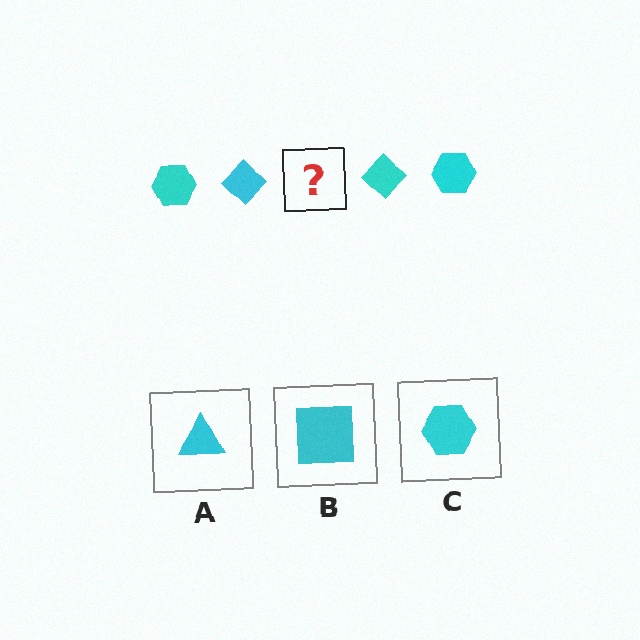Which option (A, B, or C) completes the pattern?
C.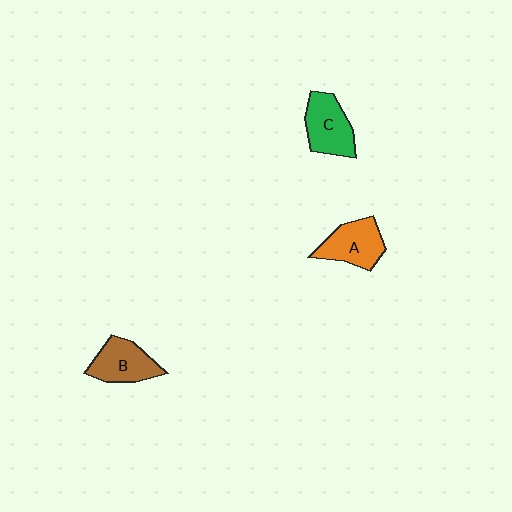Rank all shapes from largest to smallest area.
From largest to smallest: C (green), A (orange), B (brown).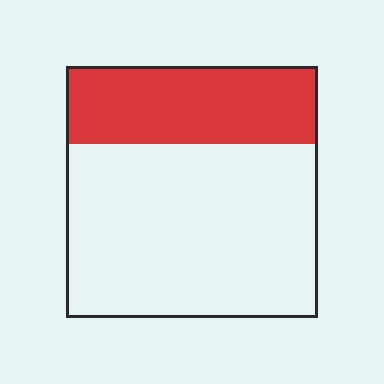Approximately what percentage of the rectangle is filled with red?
Approximately 30%.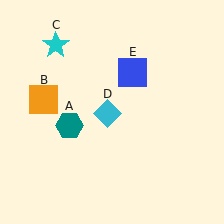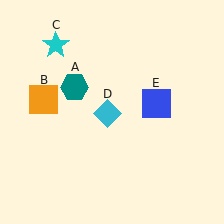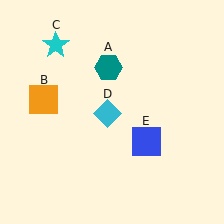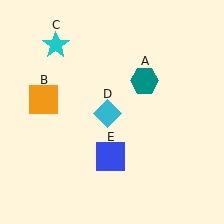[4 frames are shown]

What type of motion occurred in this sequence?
The teal hexagon (object A), blue square (object E) rotated clockwise around the center of the scene.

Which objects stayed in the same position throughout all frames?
Orange square (object B) and cyan star (object C) and cyan diamond (object D) remained stationary.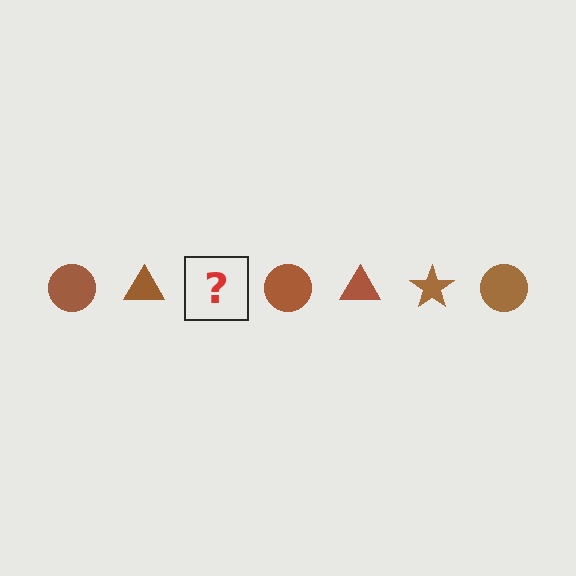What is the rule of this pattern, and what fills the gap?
The rule is that the pattern cycles through circle, triangle, star shapes in brown. The gap should be filled with a brown star.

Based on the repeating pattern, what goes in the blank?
The blank should be a brown star.